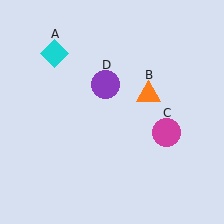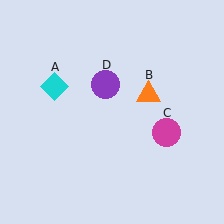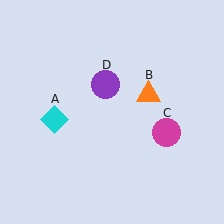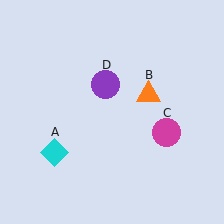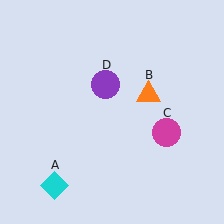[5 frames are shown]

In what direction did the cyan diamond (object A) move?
The cyan diamond (object A) moved down.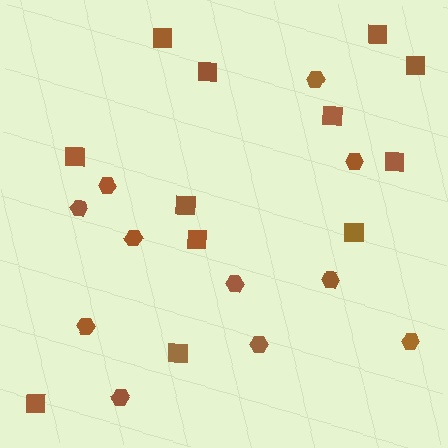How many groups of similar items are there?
There are 2 groups: one group of hexagons (11) and one group of squares (12).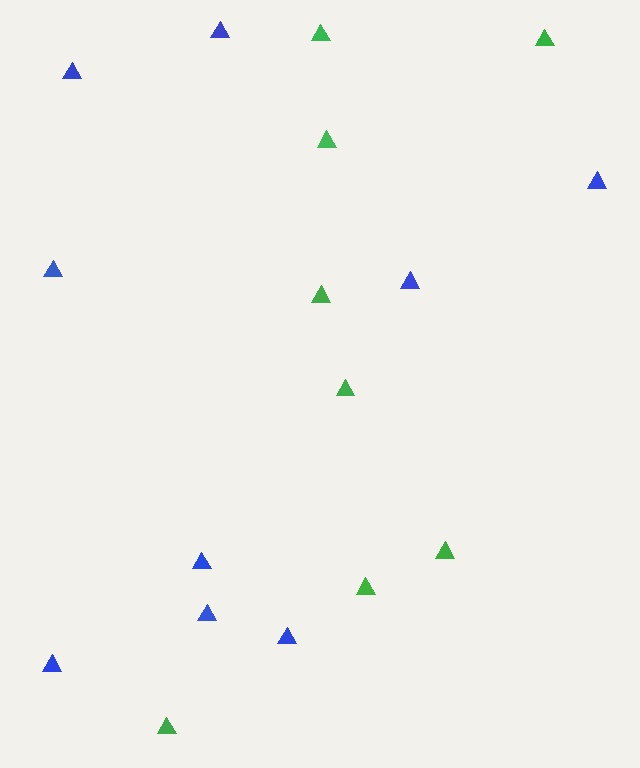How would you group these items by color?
There are 2 groups: one group of green triangles (8) and one group of blue triangles (9).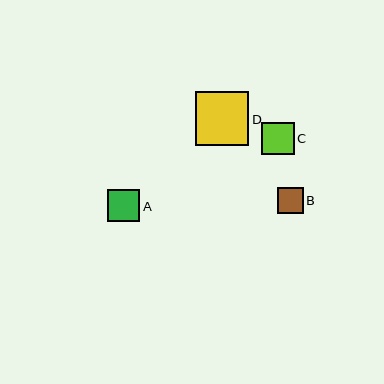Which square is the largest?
Square D is the largest with a size of approximately 53 pixels.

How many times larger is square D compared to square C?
Square D is approximately 1.6 times the size of square C.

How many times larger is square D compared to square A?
Square D is approximately 1.6 times the size of square A.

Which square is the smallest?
Square B is the smallest with a size of approximately 26 pixels.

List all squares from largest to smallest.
From largest to smallest: D, C, A, B.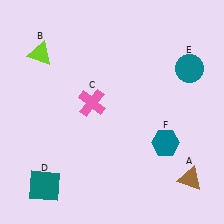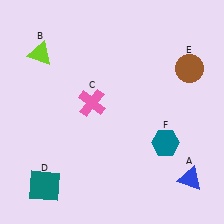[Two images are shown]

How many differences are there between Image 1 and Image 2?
There are 2 differences between the two images.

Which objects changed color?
A changed from brown to blue. E changed from teal to brown.